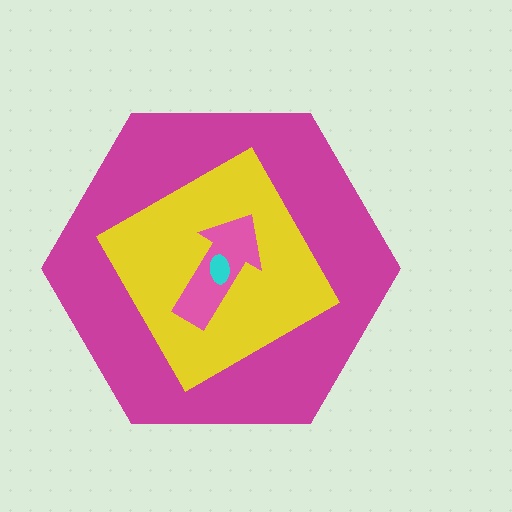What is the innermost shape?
The cyan ellipse.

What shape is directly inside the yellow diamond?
The pink arrow.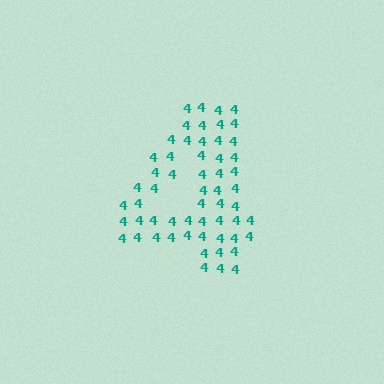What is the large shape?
The large shape is the digit 4.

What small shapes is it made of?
It is made of small digit 4's.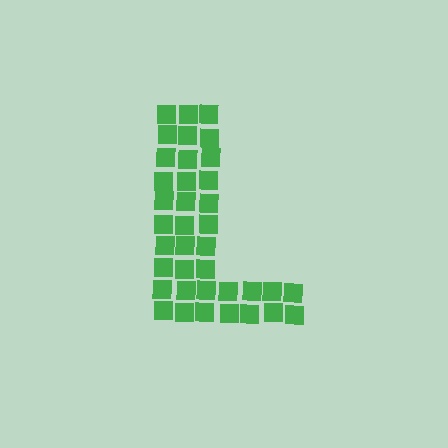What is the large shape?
The large shape is the letter L.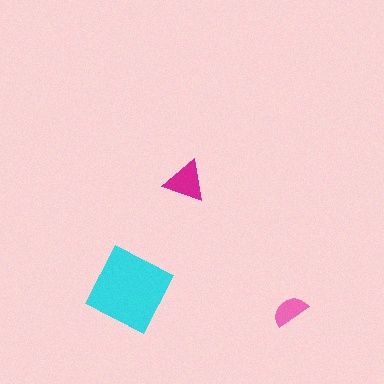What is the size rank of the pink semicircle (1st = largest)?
3rd.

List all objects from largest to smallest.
The cyan diamond, the magenta triangle, the pink semicircle.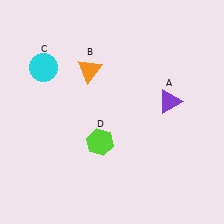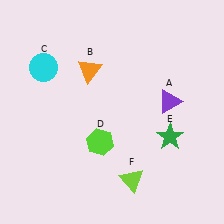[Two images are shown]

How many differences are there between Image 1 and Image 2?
There are 2 differences between the two images.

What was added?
A green star (E), a lime triangle (F) were added in Image 2.